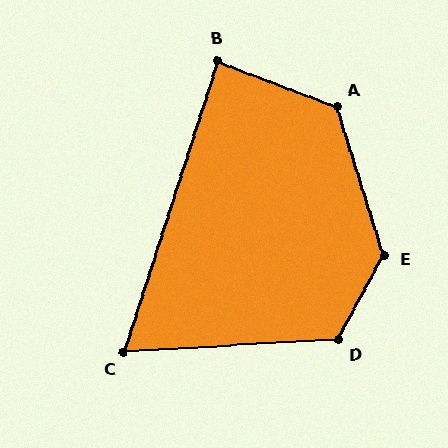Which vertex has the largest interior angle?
E, at approximately 134 degrees.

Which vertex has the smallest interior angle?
C, at approximately 69 degrees.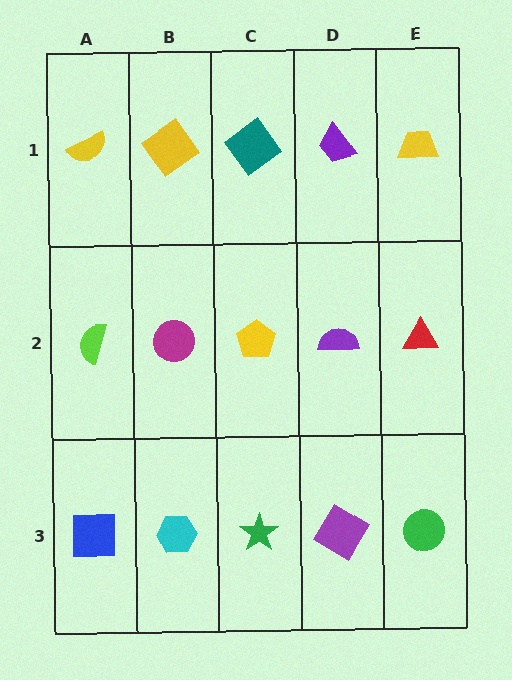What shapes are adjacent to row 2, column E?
A yellow trapezoid (row 1, column E), a green circle (row 3, column E), a purple semicircle (row 2, column D).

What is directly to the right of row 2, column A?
A magenta circle.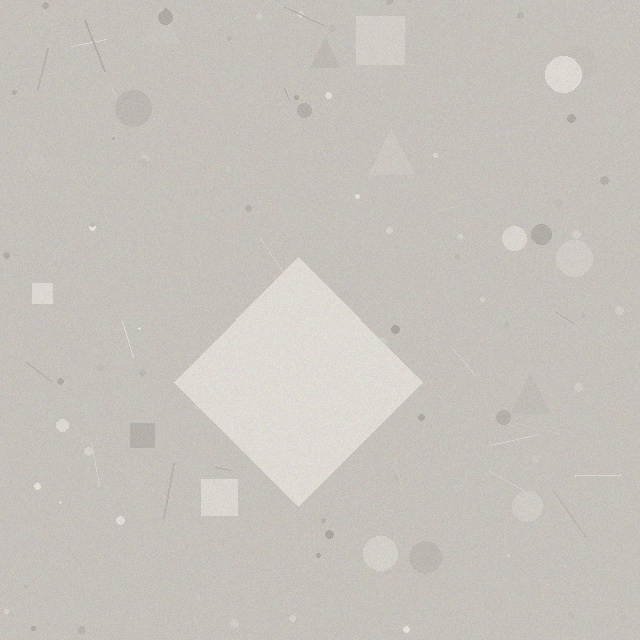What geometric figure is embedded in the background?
A diamond is embedded in the background.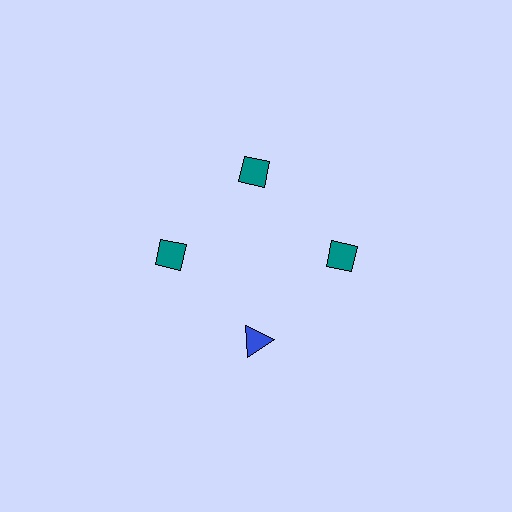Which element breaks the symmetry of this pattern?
The blue triangle at roughly the 6 o'clock position breaks the symmetry. All other shapes are teal diamonds.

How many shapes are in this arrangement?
There are 4 shapes arranged in a ring pattern.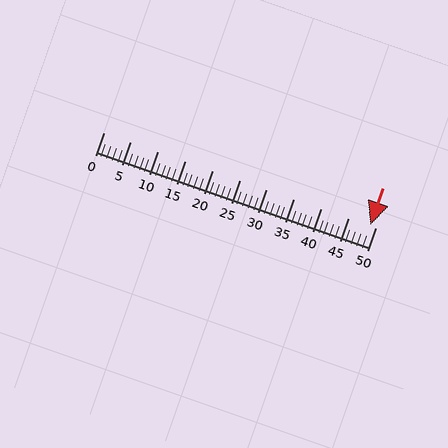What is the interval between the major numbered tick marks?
The major tick marks are spaced 5 units apart.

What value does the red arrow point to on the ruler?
The red arrow points to approximately 49.